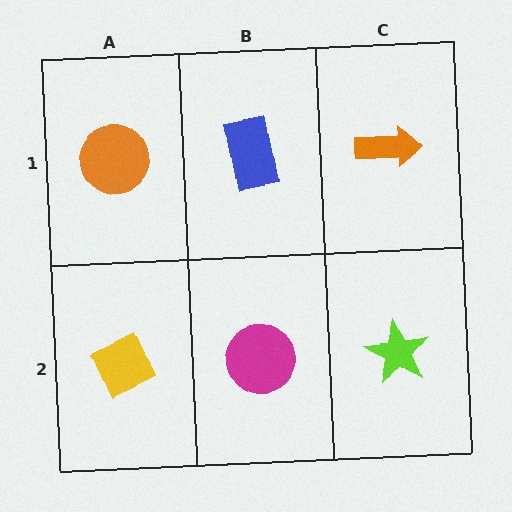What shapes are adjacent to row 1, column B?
A magenta circle (row 2, column B), an orange circle (row 1, column A), an orange arrow (row 1, column C).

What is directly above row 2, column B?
A blue rectangle.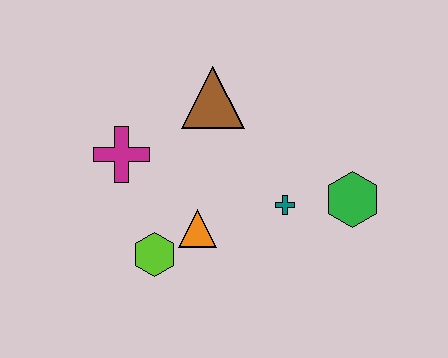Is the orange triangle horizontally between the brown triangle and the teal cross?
No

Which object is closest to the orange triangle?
The lime hexagon is closest to the orange triangle.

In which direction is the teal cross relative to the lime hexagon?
The teal cross is to the right of the lime hexagon.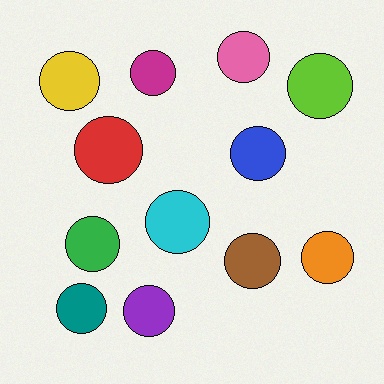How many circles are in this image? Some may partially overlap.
There are 12 circles.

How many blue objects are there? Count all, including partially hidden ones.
There is 1 blue object.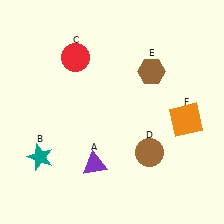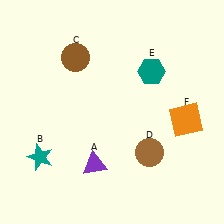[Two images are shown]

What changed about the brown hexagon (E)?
In Image 1, E is brown. In Image 2, it changed to teal.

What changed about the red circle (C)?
In Image 1, C is red. In Image 2, it changed to brown.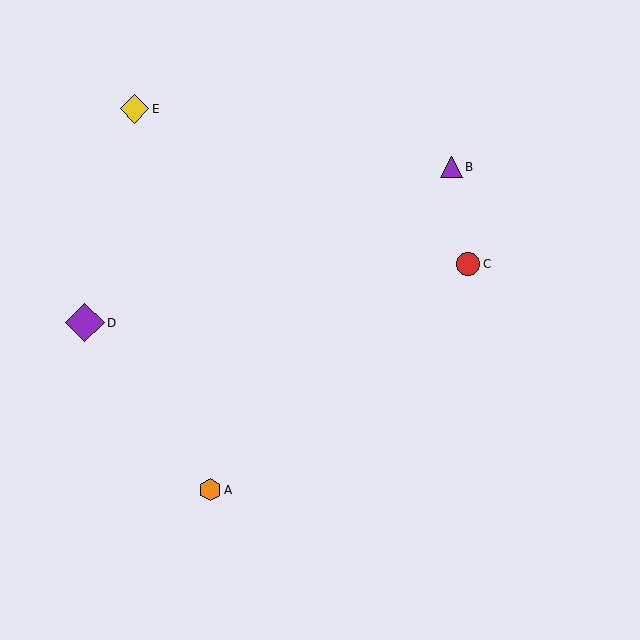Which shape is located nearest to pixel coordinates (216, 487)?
The orange hexagon (labeled A) at (210, 490) is nearest to that location.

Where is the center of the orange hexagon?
The center of the orange hexagon is at (210, 490).